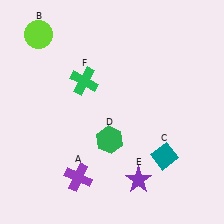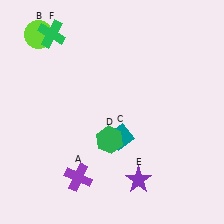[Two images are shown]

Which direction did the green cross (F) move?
The green cross (F) moved up.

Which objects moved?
The objects that moved are: the teal diamond (C), the green cross (F).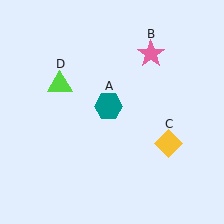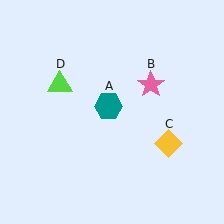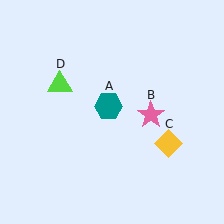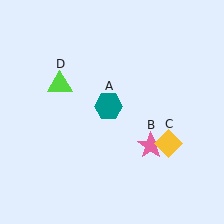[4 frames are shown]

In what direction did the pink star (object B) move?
The pink star (object B) moved down.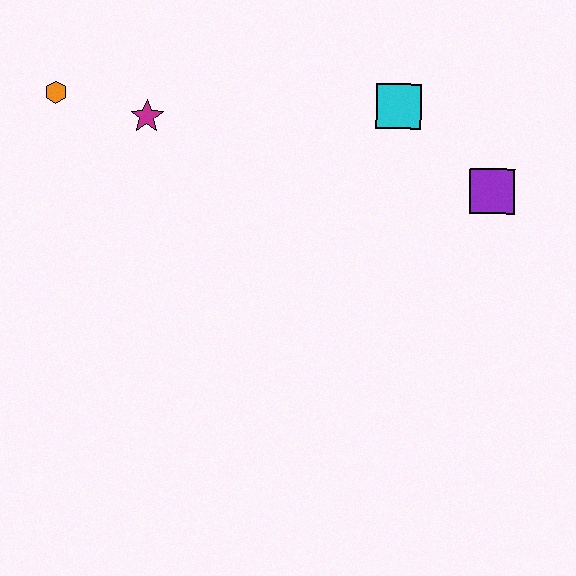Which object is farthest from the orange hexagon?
The purple square is farthest from the orange hexagon.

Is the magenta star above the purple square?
Yes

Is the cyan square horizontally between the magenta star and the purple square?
Yes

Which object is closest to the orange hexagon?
The magenta star is closest to the orange hexagon.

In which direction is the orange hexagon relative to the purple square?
The orange hexagon is to the left of the purple square.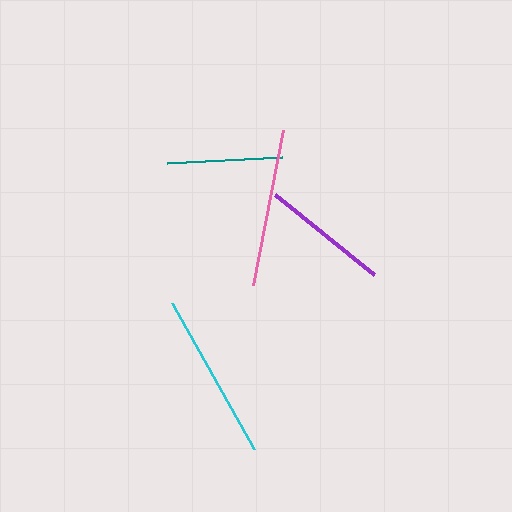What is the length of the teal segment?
The teal segment is approximately 115 pixels long.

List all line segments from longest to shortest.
From longest to shortest: cyan, pink, purple, teal.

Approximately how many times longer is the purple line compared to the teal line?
The purple line is approximately 1.1 times the length of the teal line.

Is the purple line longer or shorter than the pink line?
The pink line is longer than the purple line.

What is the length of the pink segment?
The pink segment is approximately 158 pixels long.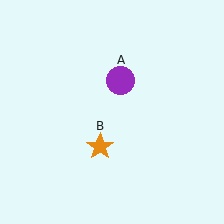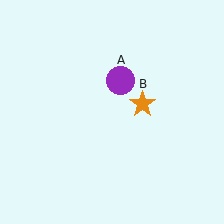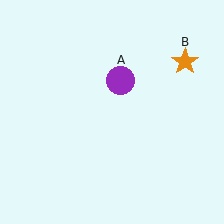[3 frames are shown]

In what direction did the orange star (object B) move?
The orange star (object B) moved up and to the right.